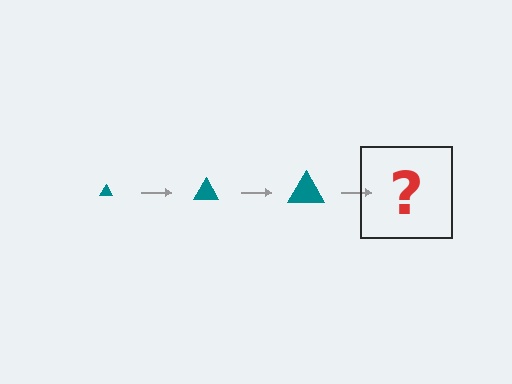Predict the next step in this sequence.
The next step is a teal triangle, larger than the previous one.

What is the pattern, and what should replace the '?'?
The pattern is that the triangle gets progressively larger each step. The '?' should be a teal triangle, larger than the previous one.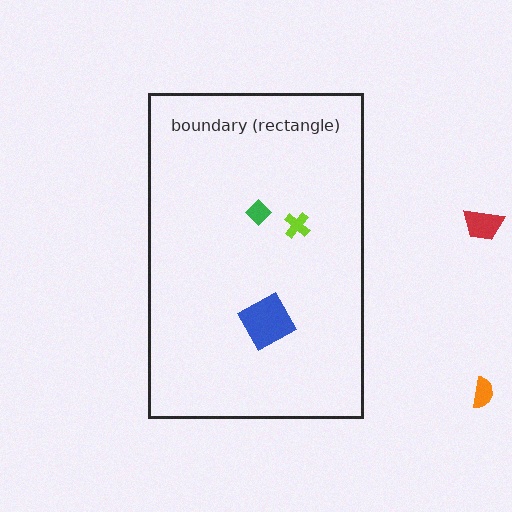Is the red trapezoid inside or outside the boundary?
Outside.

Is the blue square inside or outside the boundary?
Inside.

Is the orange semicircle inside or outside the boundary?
Outside.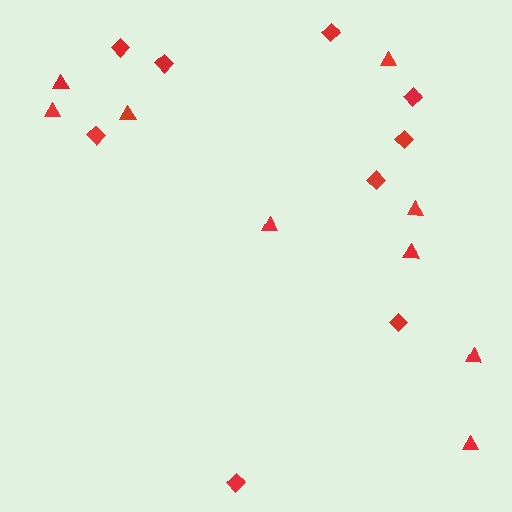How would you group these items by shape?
There are 2 groups: one group of triangles (9) and one group of diamonds (9).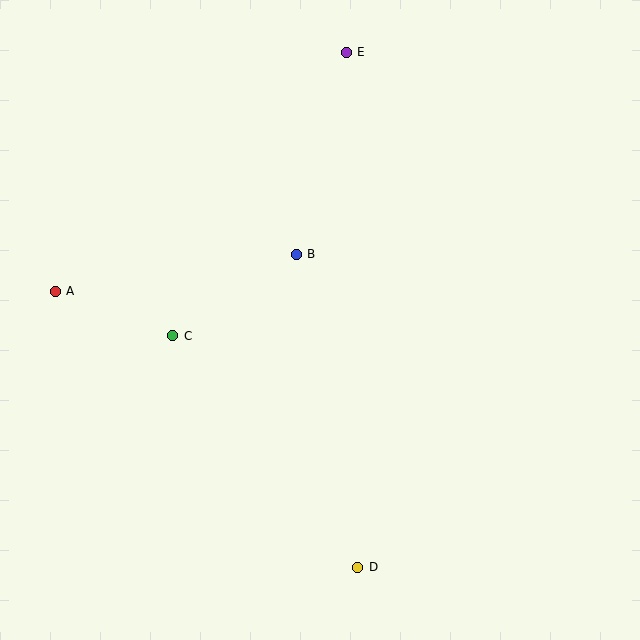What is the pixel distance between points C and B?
The distance between C and B is 148 pixels.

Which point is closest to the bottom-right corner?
Point D is closest to the bottom-right corner.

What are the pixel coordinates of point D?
Point D is at (358, 567).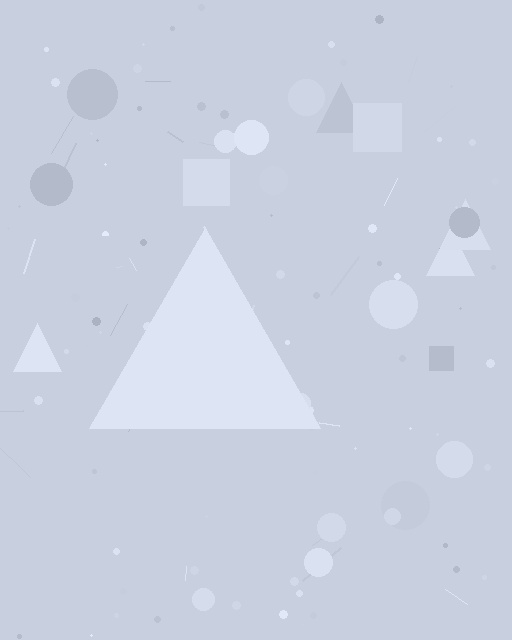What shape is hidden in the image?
A triangle is hidden in the image.